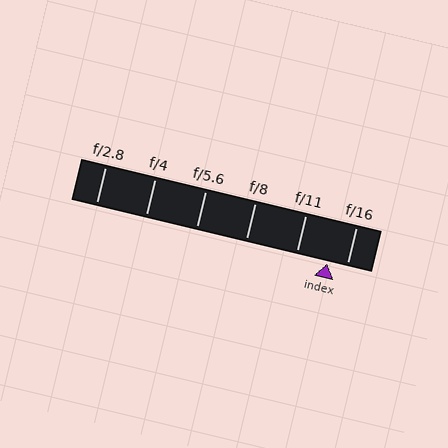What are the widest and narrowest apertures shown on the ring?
The widest aperture shown is f/2.8 and the narrowest is f/16.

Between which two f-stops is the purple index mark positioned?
The index mark is between f/11 and f/16.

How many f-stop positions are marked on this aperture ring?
There are 6 f-stop positions marked.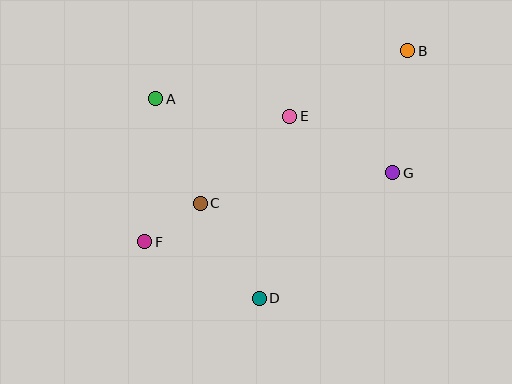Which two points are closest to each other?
Points C and F are closest to each other.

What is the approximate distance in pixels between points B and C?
The distance between B and C is approximately 257 pixels.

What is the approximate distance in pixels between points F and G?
The distance between F and G is approximately 258 pixels.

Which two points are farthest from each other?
Points B and F are farthest from each other.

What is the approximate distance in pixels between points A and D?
The distance between A and D is approximately 225 pixels.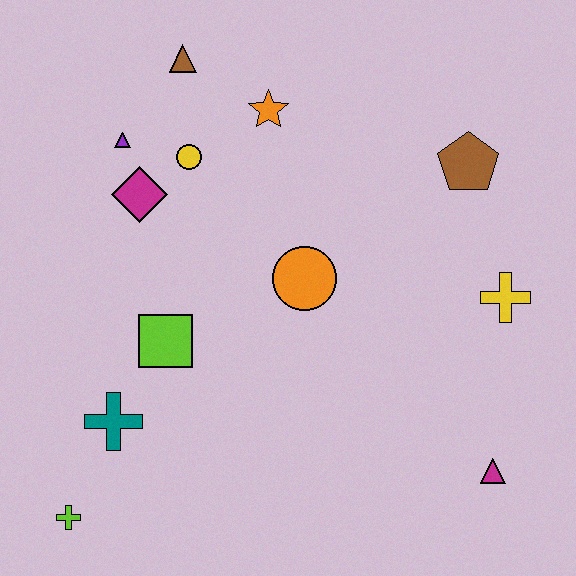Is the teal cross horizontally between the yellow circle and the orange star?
No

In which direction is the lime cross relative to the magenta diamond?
The lime cross is below the magenta diamond.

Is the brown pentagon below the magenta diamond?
No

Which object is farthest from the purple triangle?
The magenta triangle is farthest from the purple triangle.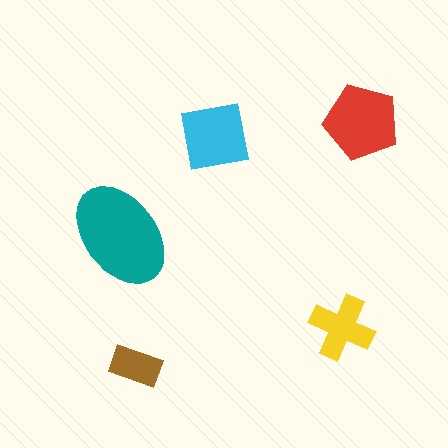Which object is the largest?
The teal ellipse.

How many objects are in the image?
There are 5 objects in the image.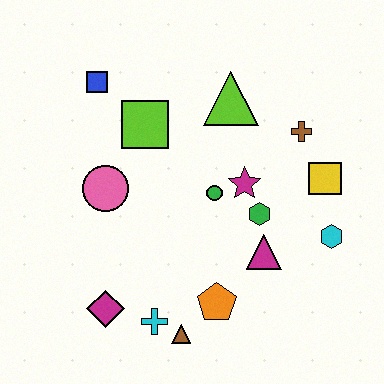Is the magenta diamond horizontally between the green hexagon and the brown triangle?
No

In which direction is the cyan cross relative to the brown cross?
The cyan cross is below the brown cross.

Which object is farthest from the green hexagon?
The blue square is farthest from the green hexagon.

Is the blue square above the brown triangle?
Yes